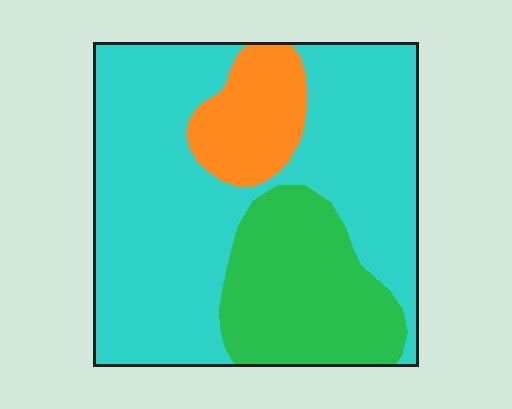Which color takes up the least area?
Orange, at roughly 10%.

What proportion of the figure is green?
Green takes up about one quarter (1/4) of the figure.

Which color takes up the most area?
Cyan, at roughly 65%.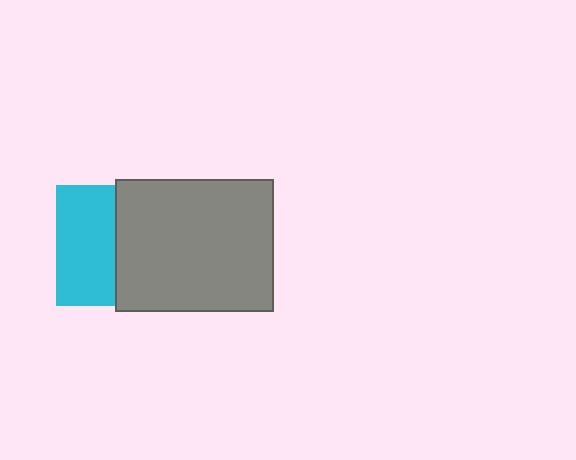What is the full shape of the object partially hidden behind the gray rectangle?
The partially hidden object is a cyan square.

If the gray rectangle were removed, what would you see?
You would see the complete cyan square.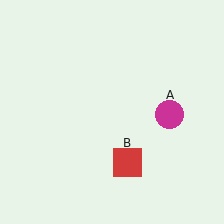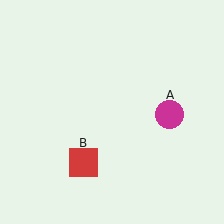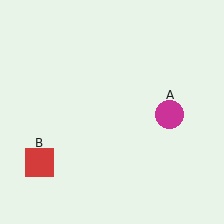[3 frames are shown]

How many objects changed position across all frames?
1 object changed position: red square (object B).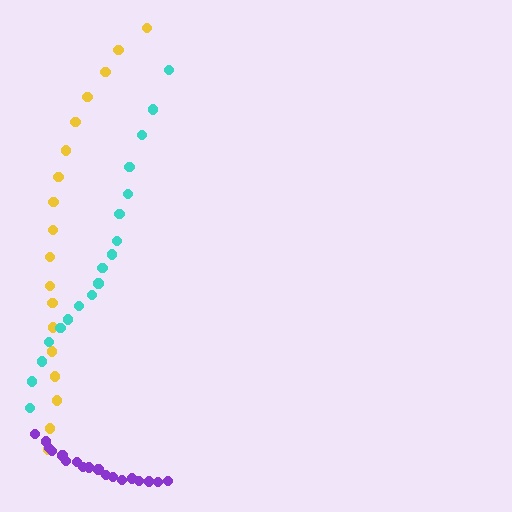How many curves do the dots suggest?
There are 3 distinct paths.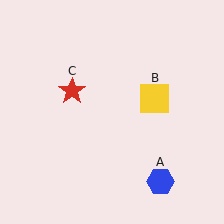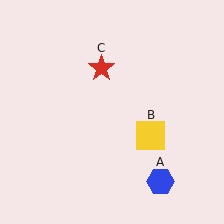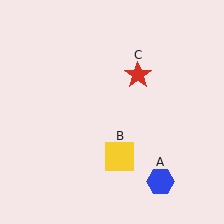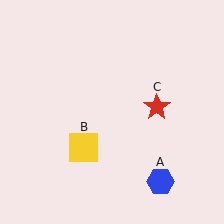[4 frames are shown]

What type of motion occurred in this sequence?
The yellow square (object B), red star (object C) rotated clockwise around the center of the scene.